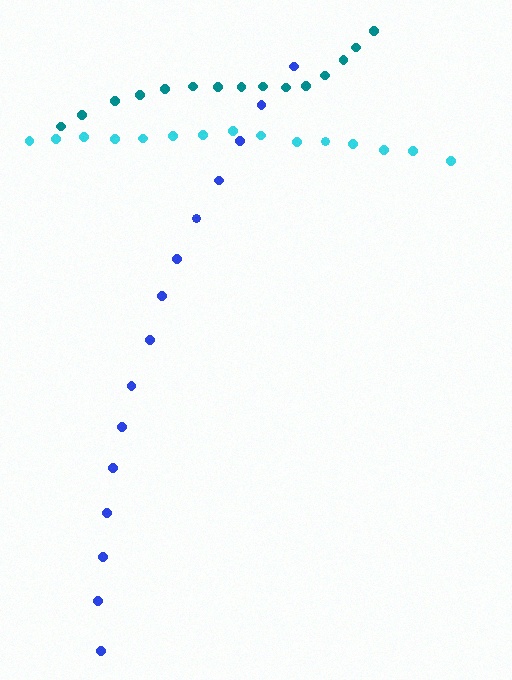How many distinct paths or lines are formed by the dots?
There are 3 distinct paths.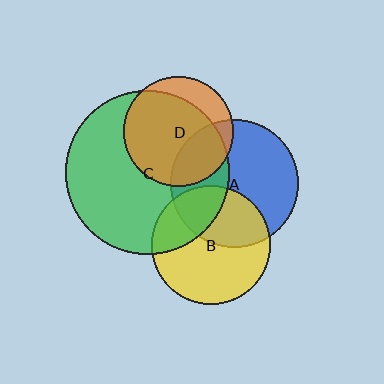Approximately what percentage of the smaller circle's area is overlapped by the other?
Approximately 35%.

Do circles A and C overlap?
Yes.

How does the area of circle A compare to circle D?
Approximately 1.4 times.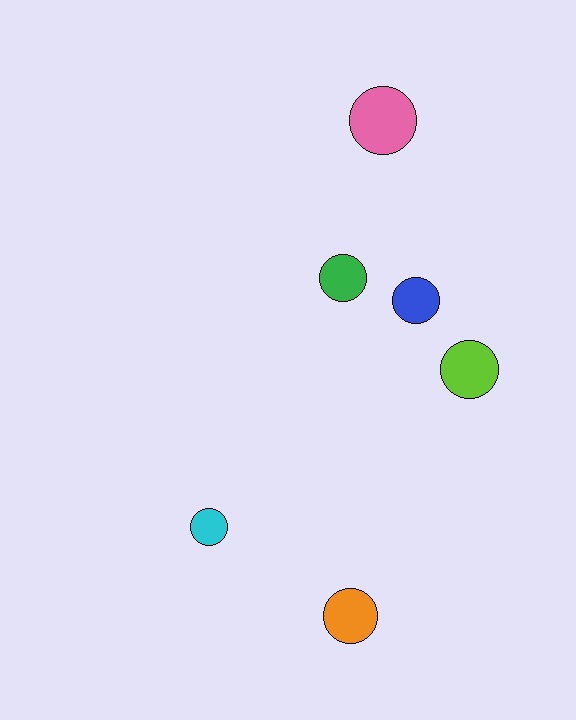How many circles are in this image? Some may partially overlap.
There are 6 circles.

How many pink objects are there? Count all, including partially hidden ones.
There is 1 pink object.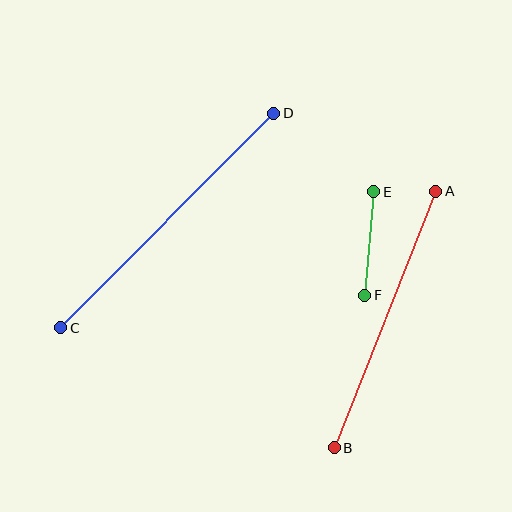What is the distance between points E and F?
The distance is approximately 104 pixels.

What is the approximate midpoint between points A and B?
The midpoint is at approximately (385, 319) pixels.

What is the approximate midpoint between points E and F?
The midpoint is at approximately (369, 243) pixels.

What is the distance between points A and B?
The distance is approximately 276 pixels.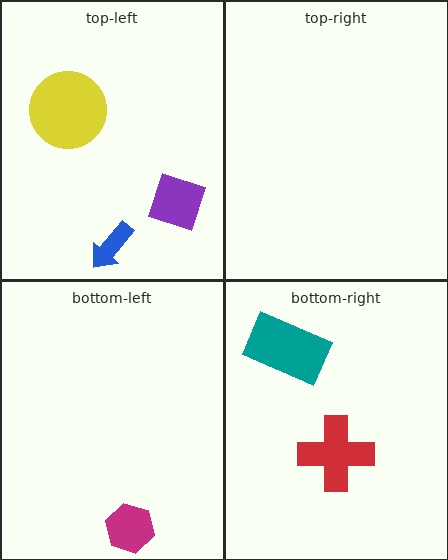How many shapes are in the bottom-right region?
2.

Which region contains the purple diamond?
The top-left region.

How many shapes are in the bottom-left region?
1.